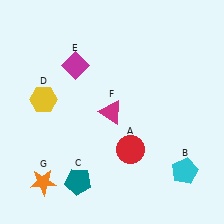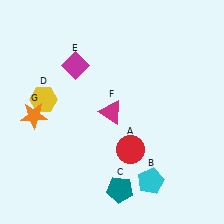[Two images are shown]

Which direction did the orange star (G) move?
The orange star (G) moved up.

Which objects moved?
The objects that moved are: the cyan pentagon (B), the teal pentagon (C), the orange star (G).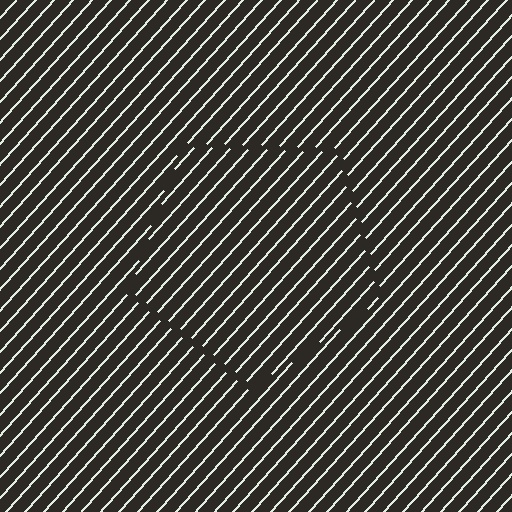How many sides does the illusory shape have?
5 sides — the line-ends trace a pentagon.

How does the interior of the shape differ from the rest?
The interior of the shape contains the same grating, shifted by half a period — the contour is defined by the phase discontinuity where line-ends from the inner and outer gratings abut.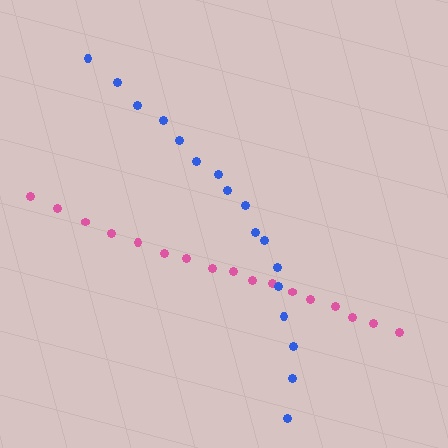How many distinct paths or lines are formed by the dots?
There are 2 distinct paths.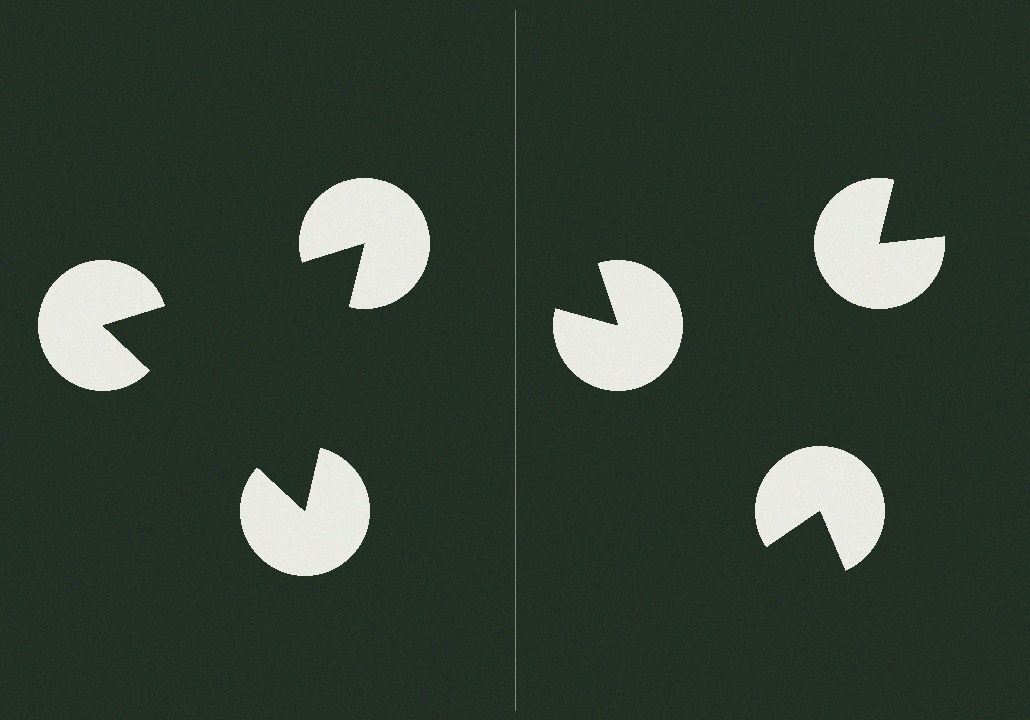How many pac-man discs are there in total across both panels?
6 — 3 on each side.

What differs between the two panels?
The pac-man discs are positioned identically on both sides; only the wedge orientations differ. On the left they align to a triangle; on the right they are misaligned.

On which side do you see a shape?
An illusory triangle appears on the left side. On the right side the wedge cuts are rotated, so no coherent shape forms.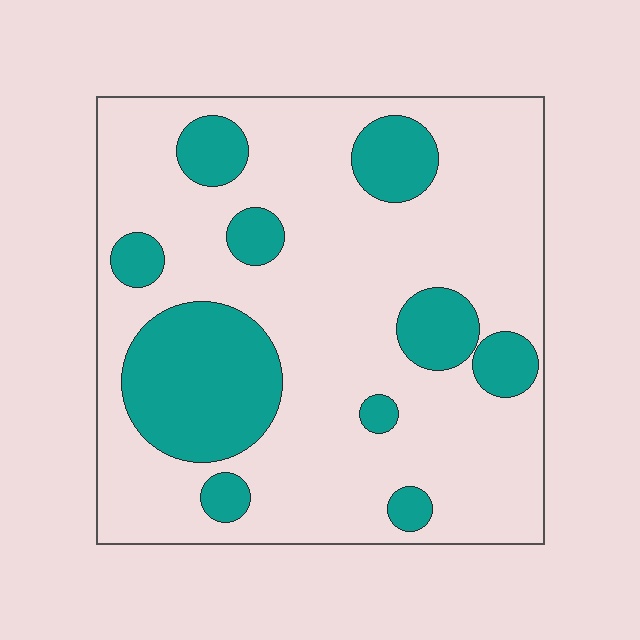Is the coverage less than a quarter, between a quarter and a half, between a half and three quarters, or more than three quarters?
Less than a quarter.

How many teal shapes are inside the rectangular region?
10.